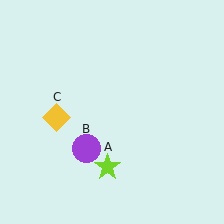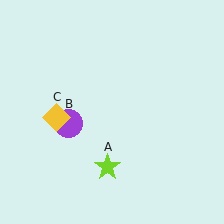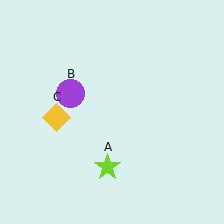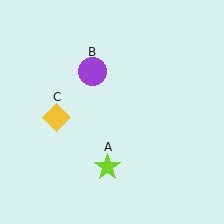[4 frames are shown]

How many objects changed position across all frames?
1 object changed position: purple circle (object B).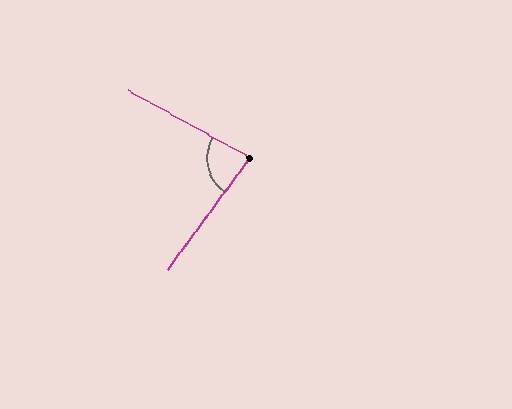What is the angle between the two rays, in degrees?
Approximately 83 degrees.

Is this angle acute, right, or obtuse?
It is acute.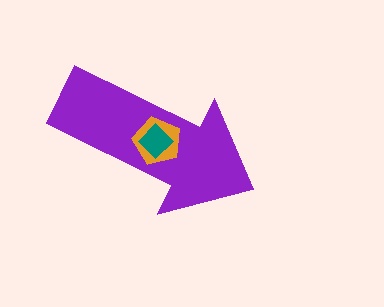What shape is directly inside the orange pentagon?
The teal diamond.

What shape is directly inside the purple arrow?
The orange pentagon.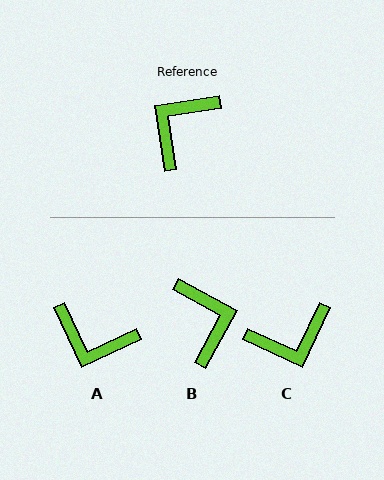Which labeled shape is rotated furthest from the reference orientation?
C, about 147 degrees away.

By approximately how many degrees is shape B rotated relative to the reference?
Approximately 127 degrees clockwise.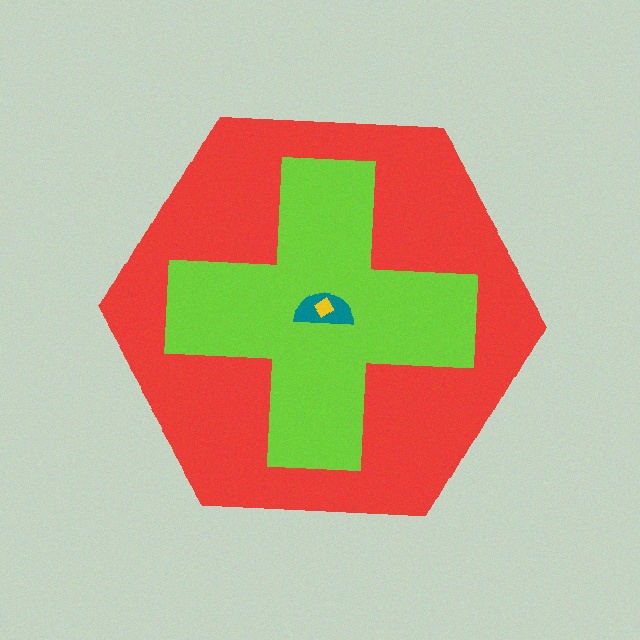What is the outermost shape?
The red hexagon.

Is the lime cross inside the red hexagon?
Yes.